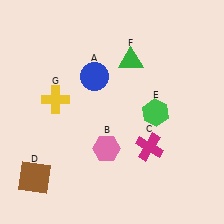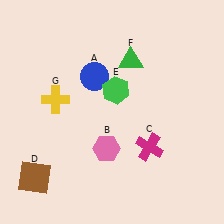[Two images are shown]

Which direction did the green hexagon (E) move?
The green hexagon (E) moved left.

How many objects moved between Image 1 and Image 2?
1 object moved between the two images.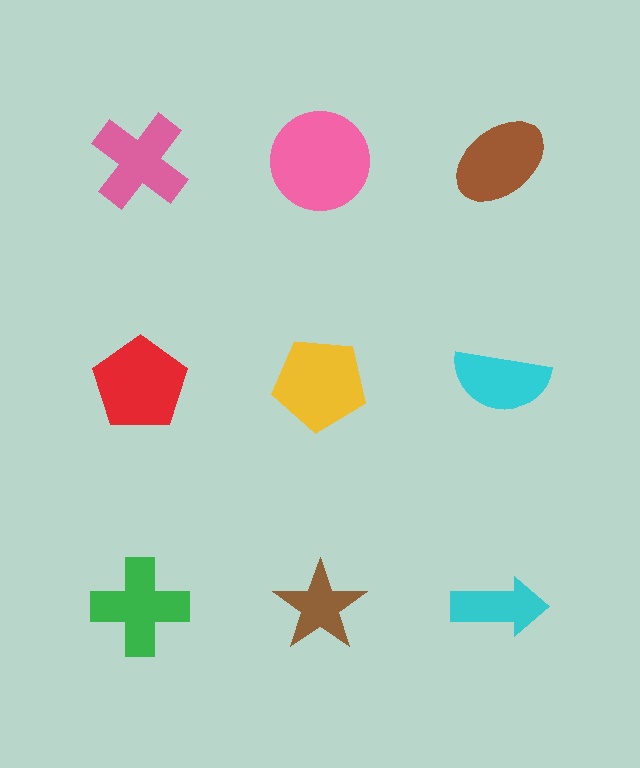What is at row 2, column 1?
A red pentagon.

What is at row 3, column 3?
A cyan arrow.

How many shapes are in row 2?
3 shapes.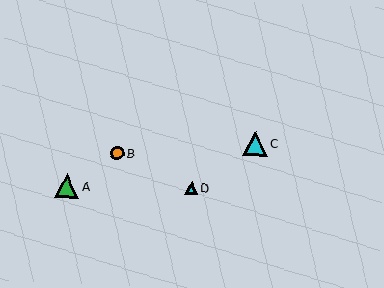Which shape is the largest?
The cyan triangle (labeled C) is the largest.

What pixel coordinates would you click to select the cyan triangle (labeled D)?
Click at (191, 188) to select the cyan triangle D.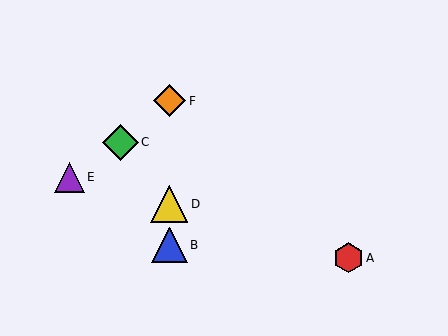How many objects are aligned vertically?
3 objects (B, D, F) are aligned vertically.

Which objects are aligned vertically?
Objects B, D, F are aligned vertically.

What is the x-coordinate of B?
Object B is at x≈169.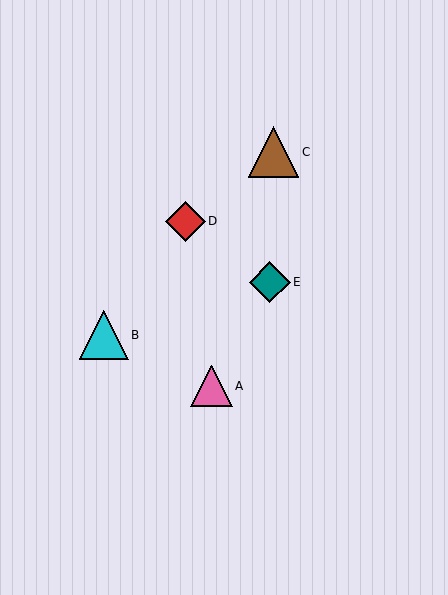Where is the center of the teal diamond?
The center of the teal diamond is at (270, 282).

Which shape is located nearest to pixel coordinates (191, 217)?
The red diamond (labeled D) at (185, 221) is nearest to that location.